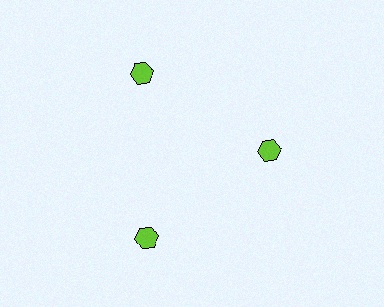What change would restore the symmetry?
The symmetry would be restored by moving it outward, back onto the ring so that all 3 hexagons sit at equal angles and equal distance from the center.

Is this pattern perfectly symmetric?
No. The 3 lime hexagons are arranged in a ring, but one element near the 3 o'clock position is pulled inward toward the center, breaking the 3-fold rotational symmetry.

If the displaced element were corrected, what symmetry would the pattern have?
It would have 3-fold rotational symmetry — the pattern would map onto itself every 120 degrees.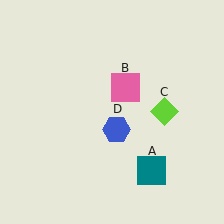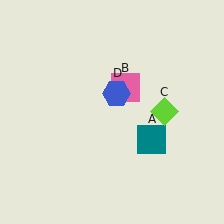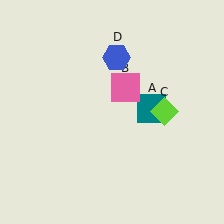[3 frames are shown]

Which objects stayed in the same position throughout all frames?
Pink square (object B) and lime diamond (object C) remained stationary.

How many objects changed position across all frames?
2 objects changed position: teal square (object A), blue hexagon (object D).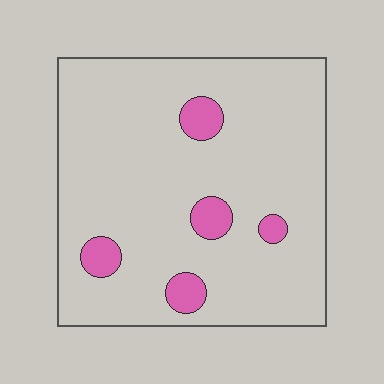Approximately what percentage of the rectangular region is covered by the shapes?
Approximately 10%.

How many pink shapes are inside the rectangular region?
5.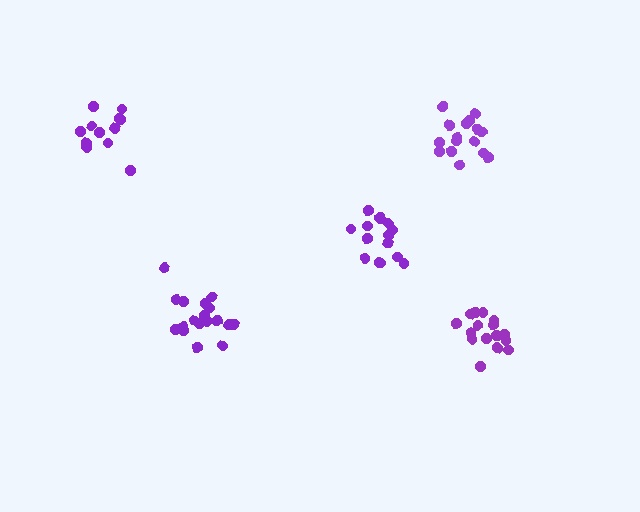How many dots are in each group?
Group 1: 12 dots, Group 2: 16 dots, Group 3: 16 dots, Group 4: 18 dots, Group 5: 15 dots (77 total).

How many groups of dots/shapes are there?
There are 5 groups.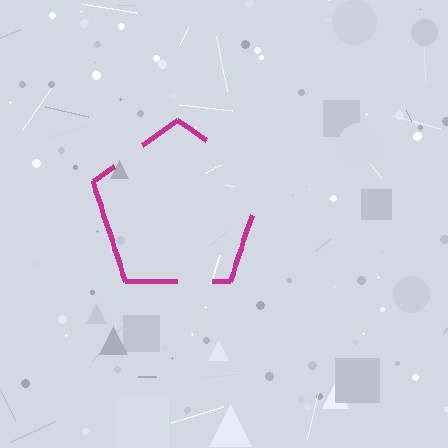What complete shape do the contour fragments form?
The contour fragments form a pentagon.